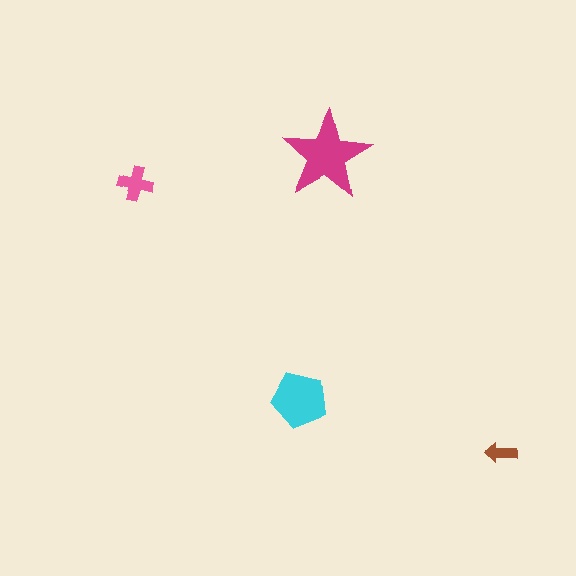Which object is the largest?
The magenta star.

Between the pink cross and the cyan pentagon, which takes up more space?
The cyan pentagon.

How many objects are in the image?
There are 4 objects in the image.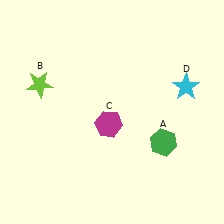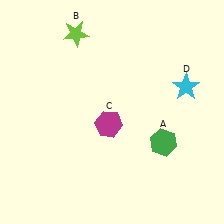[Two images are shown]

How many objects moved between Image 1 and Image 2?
1 object moved between the two images.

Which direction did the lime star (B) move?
The lime star (B) moved up.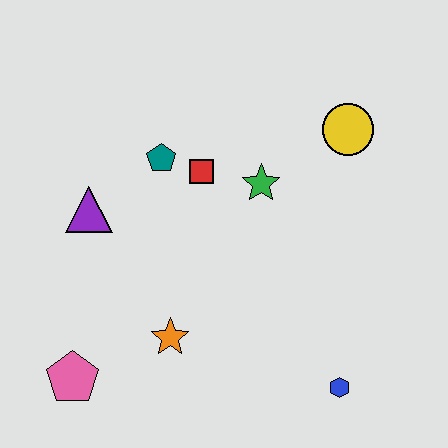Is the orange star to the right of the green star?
No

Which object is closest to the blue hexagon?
The orange star is closest to the blue hexagon.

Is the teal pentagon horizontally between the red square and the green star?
No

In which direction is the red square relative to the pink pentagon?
The red square is above the pink pentagon.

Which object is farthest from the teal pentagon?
The blue hexagon is farthest from the teal pentagon.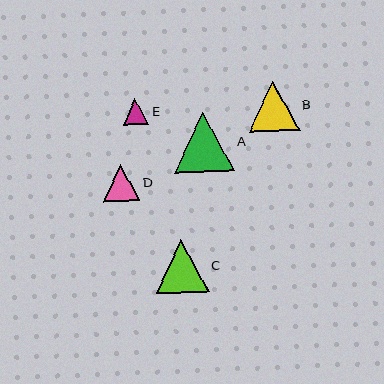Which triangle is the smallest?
Triangle E is the smallest with a size of approximately 26 pixels.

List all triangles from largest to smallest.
From largest to smallest: A, C, B, D, E.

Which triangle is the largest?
Triangle A is the largest with a size of approximately 60 pixels.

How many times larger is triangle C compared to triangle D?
Triangle C is approximately 1.4 times the size of triangle D.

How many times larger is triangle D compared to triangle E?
Triangle D is approximately 1.4 times the size of triangle E.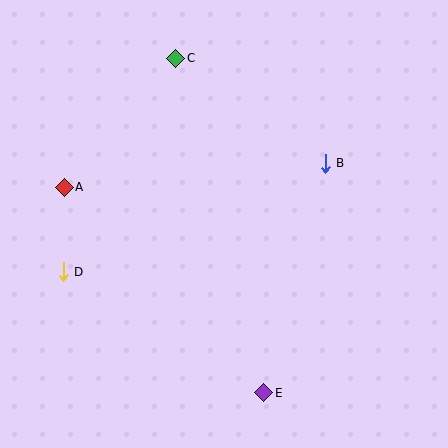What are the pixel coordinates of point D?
Point D is at (63, 272).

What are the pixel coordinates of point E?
Point E is at (264, 393).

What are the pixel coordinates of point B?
Point B is at (325, 163).